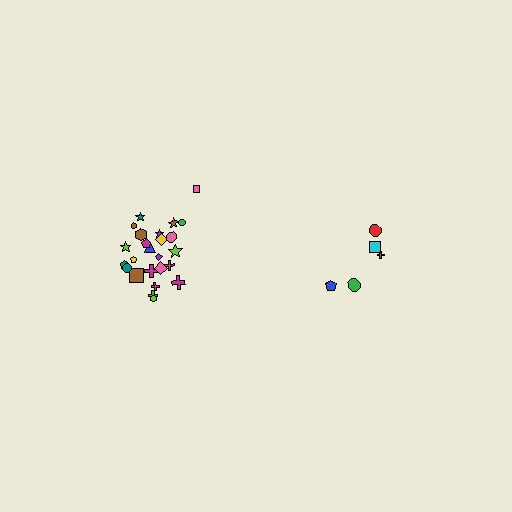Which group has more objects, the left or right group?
The left group.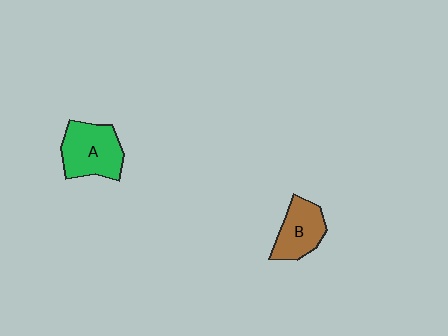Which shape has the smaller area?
Shape B (brown).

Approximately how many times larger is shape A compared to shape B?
Approximately 1.3 times.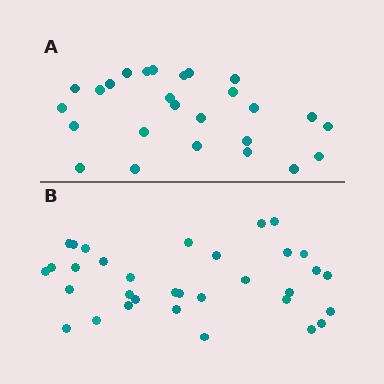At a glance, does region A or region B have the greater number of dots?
Region B (the bottom region) has more dots.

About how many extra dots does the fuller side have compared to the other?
Region B has roughly 8 or so more dots than region A.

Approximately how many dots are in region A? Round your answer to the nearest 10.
About 30 dots. (The exact count is 26, which rounds to 30.)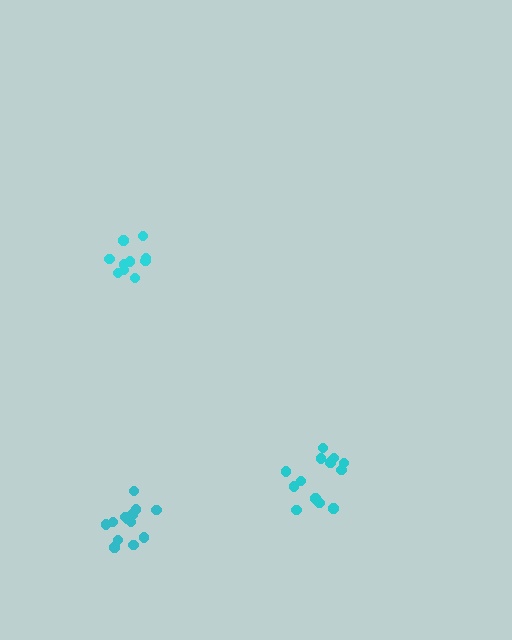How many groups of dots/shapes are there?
There are 3 groups.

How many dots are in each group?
Group 1: 13 dots, Group 2: 10 dots, Group 3: 13 dots (36 total).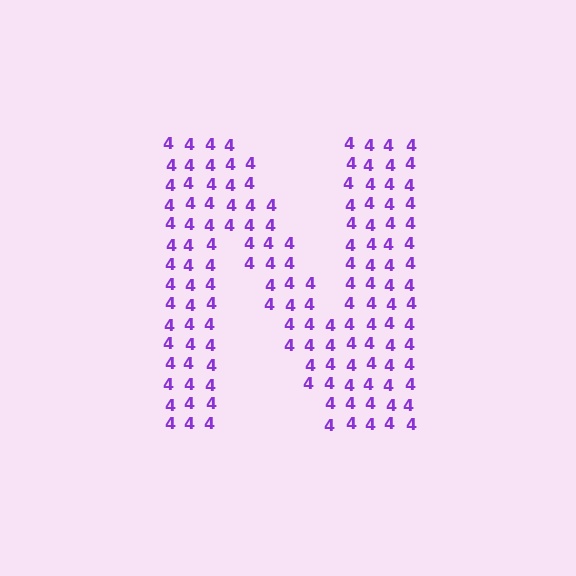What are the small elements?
The small elements are digit 4's.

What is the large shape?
The large shape is the letter N.